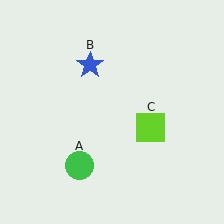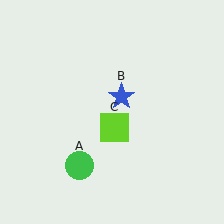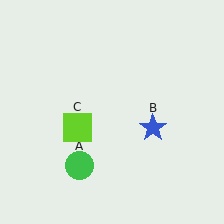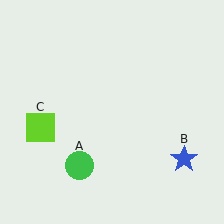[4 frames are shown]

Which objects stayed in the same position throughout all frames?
Green circle (object A) remained stationary.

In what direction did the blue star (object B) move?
The blue star (object B) moved down and to the right.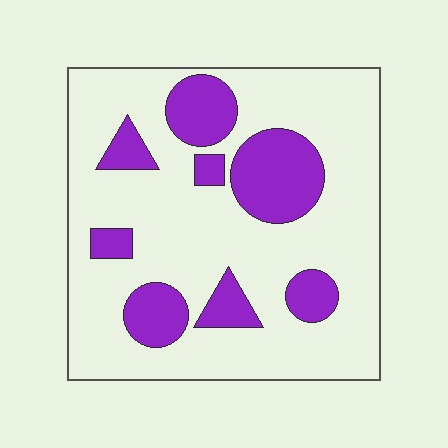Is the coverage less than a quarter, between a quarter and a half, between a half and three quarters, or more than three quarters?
Less than a quarter.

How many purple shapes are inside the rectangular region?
8.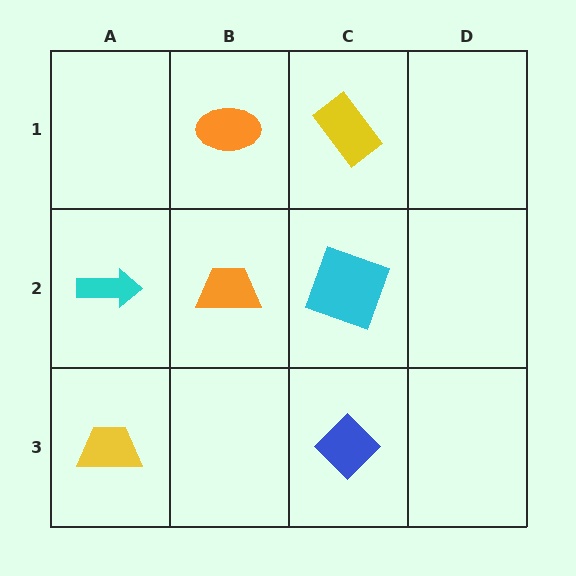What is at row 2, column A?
A cyan arrow.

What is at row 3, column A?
A yellow trapezoid.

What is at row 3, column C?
A blue diamond.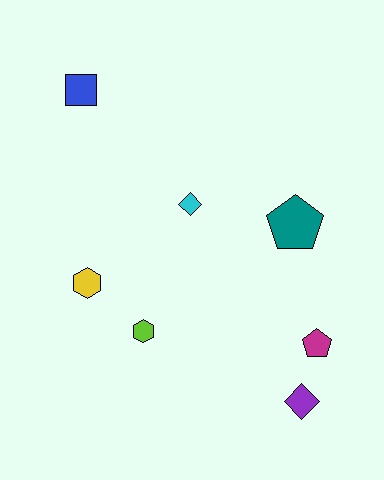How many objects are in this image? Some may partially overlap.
There are 7 objects.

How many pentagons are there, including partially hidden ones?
There are 2 pentagons.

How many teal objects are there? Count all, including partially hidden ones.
There is 1 teal object.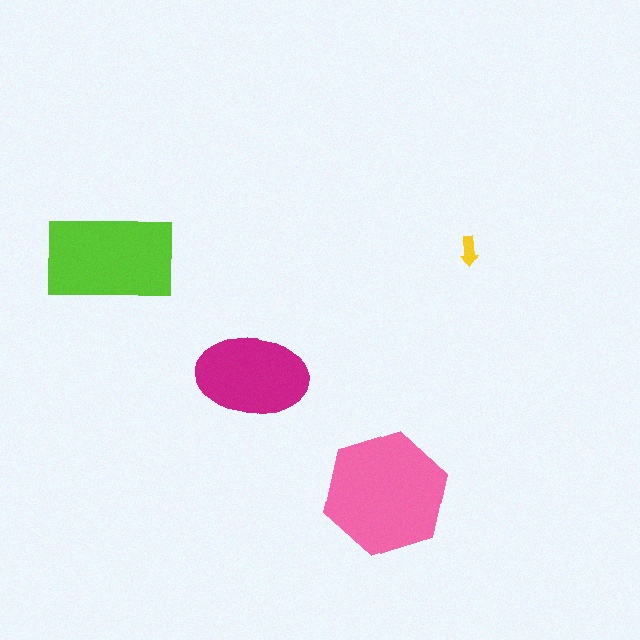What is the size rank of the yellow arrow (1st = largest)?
4th.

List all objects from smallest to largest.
The yellow arrow, the magenta ellipse, the lime rectangle, the pink hexagon.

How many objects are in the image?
There are 4 objects in the image.